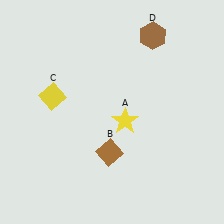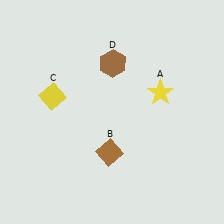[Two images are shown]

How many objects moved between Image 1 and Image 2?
2 objects moved between the two images.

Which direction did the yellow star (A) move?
The yellow star (A) moved right.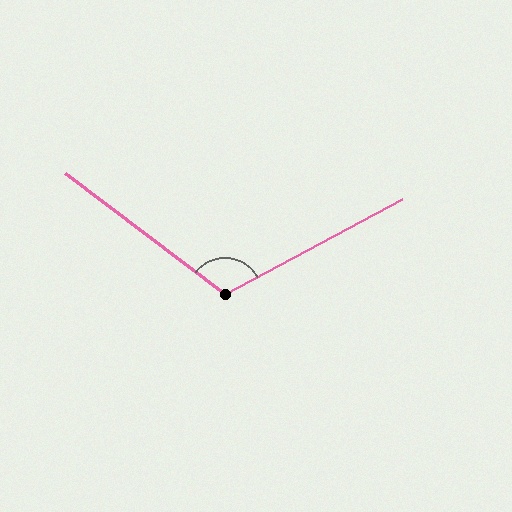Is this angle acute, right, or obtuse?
It is obtuse.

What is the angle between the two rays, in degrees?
Approximately 114 degrees.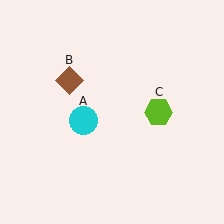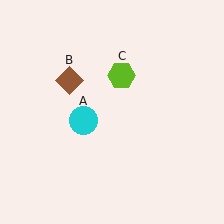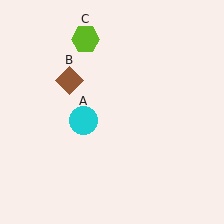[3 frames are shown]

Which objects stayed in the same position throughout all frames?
Cyan circle (object A) and brown diamond (object B) remained stationary.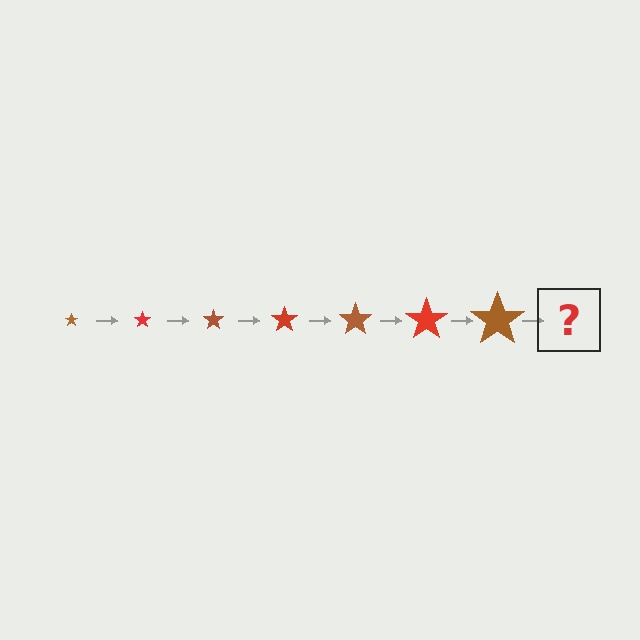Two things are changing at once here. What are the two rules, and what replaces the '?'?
The two rules are that the star grows larger each step and the color cycles through brown and red. The '?' should be a red star, larger than the previous one.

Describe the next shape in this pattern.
It should be a red star, larger than the previous one.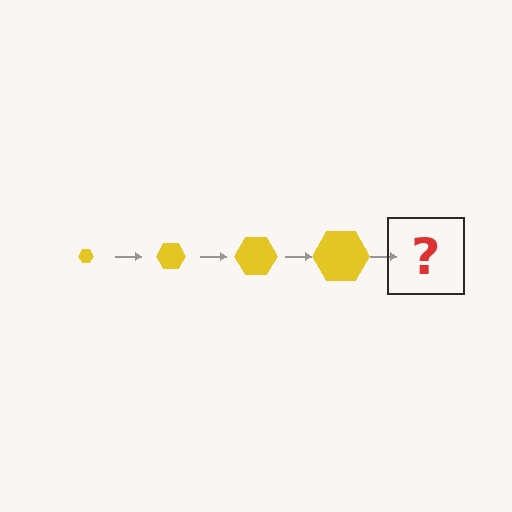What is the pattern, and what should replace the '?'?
The pattern is that the hexagon gets progressively larger each step. The '?' should be a yellow hexagon, larger than the previous one.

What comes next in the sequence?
The next element should be a yellow hexagon, larger than the previous one.